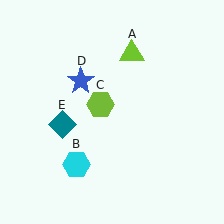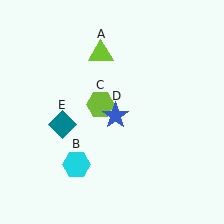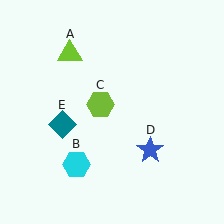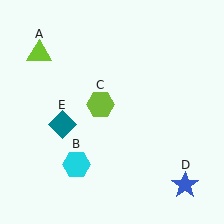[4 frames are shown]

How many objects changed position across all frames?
2 objects changed position: lime triangle (object A), blue star (object D).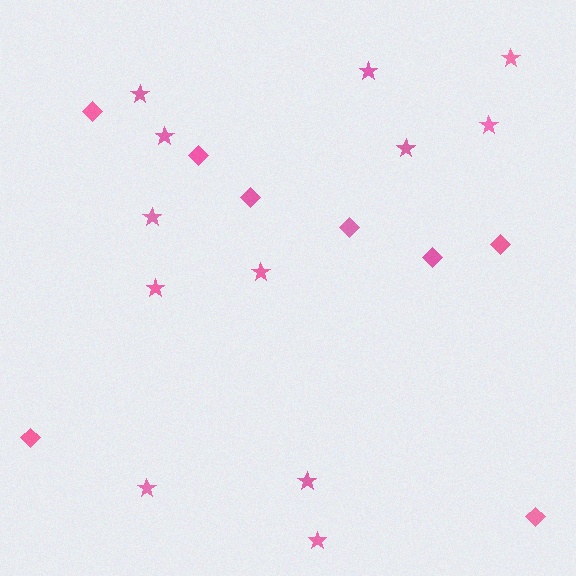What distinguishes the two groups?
There are 2 groups: one group of stars (12) and one group of diamonds (8).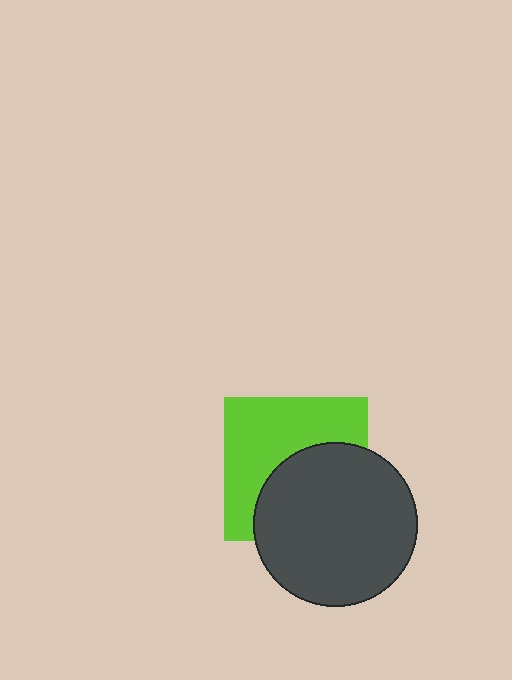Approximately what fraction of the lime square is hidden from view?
Roughly 47% of the lime square is hidden behind the dark gray circle.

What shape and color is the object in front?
The object in front is a dark gray circle.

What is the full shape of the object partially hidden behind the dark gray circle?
The partially hidden object is a lime square.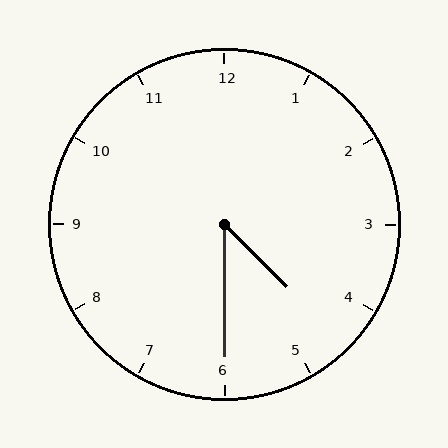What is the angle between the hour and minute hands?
Approximately 45 degrees.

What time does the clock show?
4:30.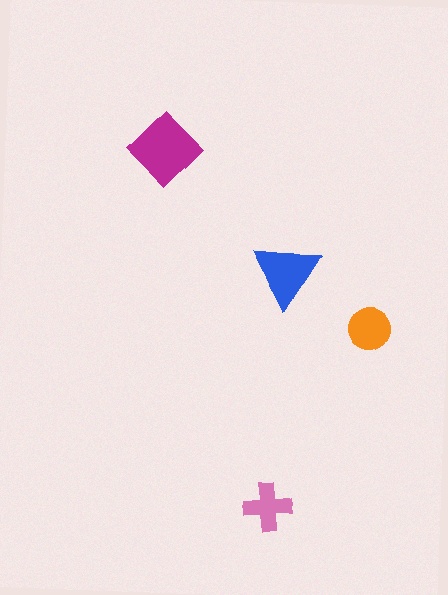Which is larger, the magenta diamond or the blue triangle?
The magenta diamond.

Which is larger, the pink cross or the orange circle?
The orange circle.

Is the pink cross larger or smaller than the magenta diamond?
Smaller.